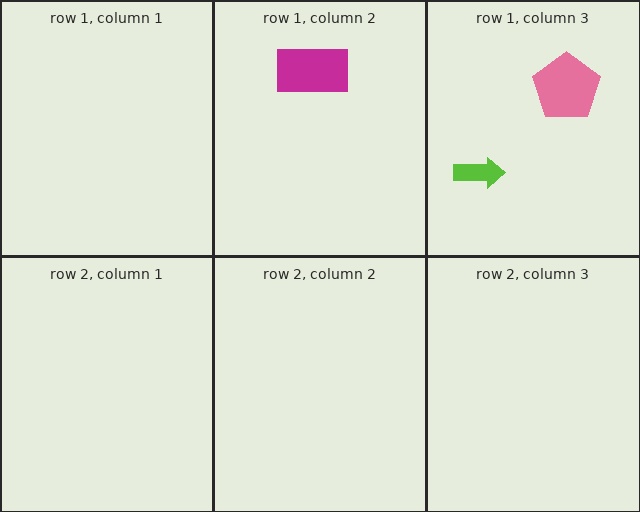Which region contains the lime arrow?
The row 1, column 3 region.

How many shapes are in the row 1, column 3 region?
2.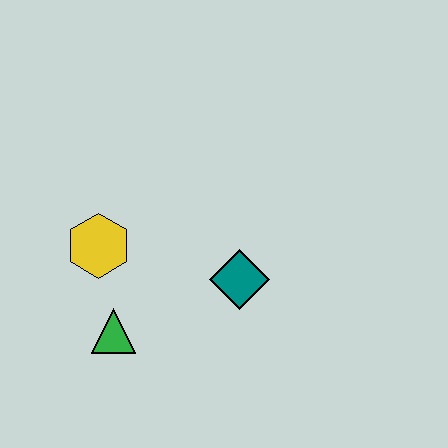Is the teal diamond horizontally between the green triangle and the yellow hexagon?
No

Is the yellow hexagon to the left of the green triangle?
Yes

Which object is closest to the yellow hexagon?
The green triangle is closest to the yellow hexagon.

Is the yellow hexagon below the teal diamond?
No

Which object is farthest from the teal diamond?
The yellow hexagon is farthest from the teal diamond.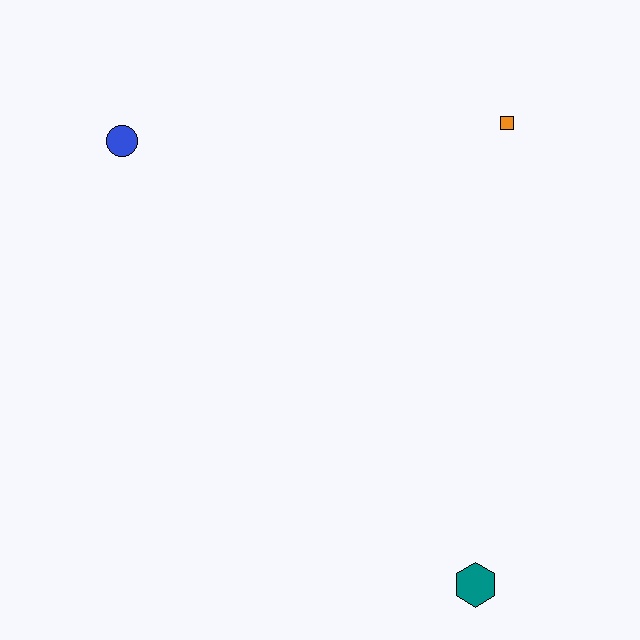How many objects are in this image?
There are 3 objects.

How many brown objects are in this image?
There are no brown objects.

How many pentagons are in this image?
There are no pentagons.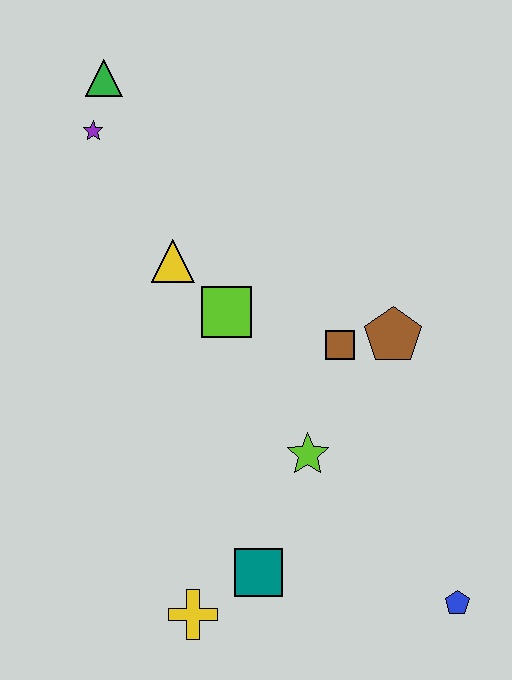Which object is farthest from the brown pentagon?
The green triangle is farthest from the brown pentagon.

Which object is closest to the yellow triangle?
The lime square is closest to the yellow triangle.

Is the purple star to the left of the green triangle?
Yes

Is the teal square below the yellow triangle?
Yes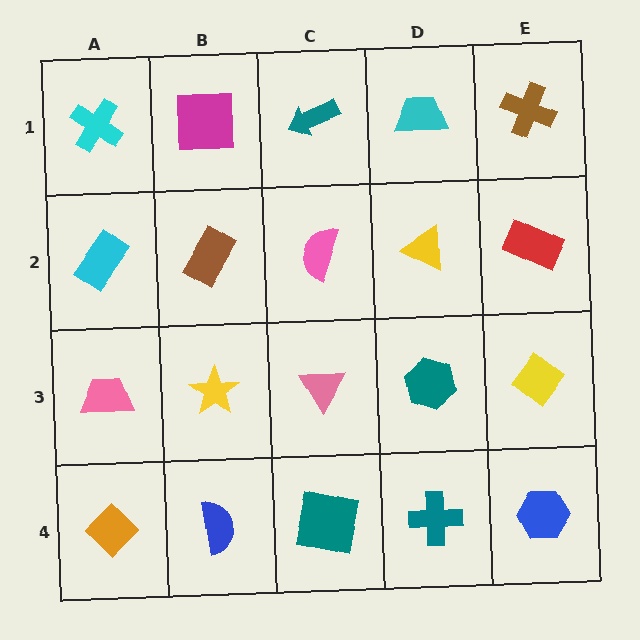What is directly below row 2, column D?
A teal hexagon.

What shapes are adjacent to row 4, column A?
A pink trapezoid (row 3, column A), a blue semicircle (row 4, column B).